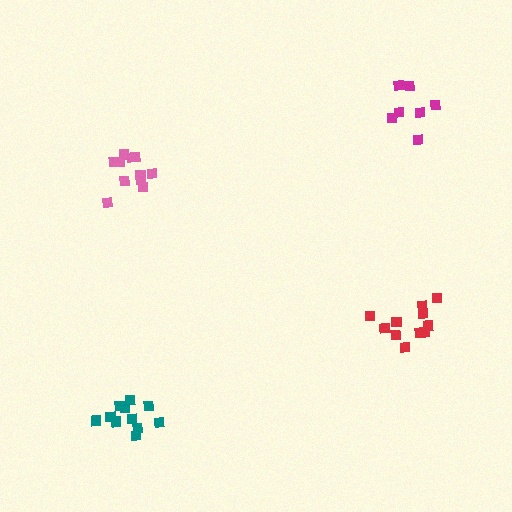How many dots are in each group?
Group 1: 11 dots, Group 2: 11 dots, Group 3: 7 dots, Group 4: 11 dots (40 total).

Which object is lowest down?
The teal cluster is bottommost.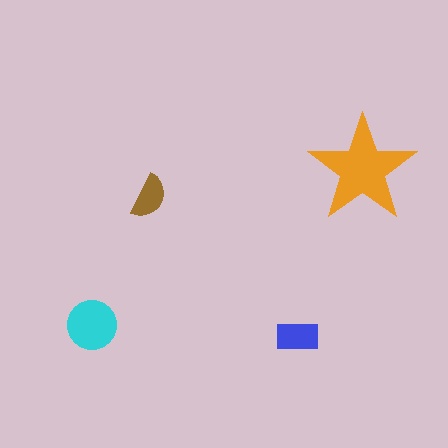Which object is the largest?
The orange star.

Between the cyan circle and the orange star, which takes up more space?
The orange star.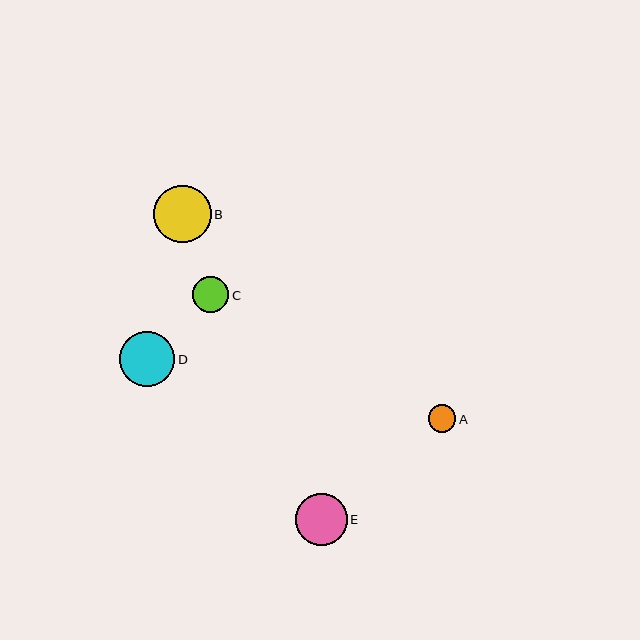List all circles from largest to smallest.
From largest to smallest: B, D, E, C, A.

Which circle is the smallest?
Circle A is the smallest with a size of approximately 28 pixels.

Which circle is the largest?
Circle B is the largest with a size of approximately 58 pixels.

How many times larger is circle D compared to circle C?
Circle D is approximately 1.5 times the size of circle C.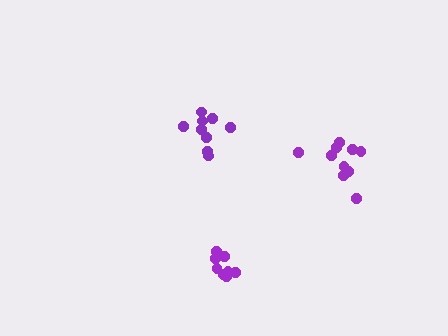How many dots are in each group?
Group 1: 8 dots, Group 2: 10 dots, Group 3: 9 dots (27 total).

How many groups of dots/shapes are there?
There are 3 groups.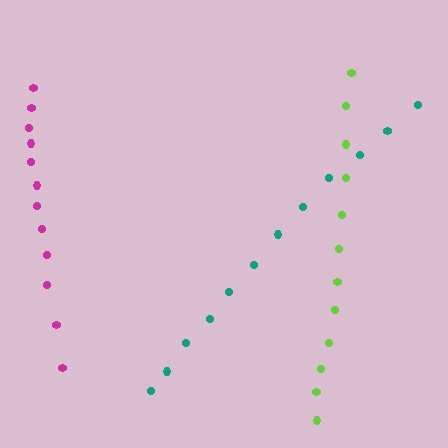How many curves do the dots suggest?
There are 3 distinct paths.